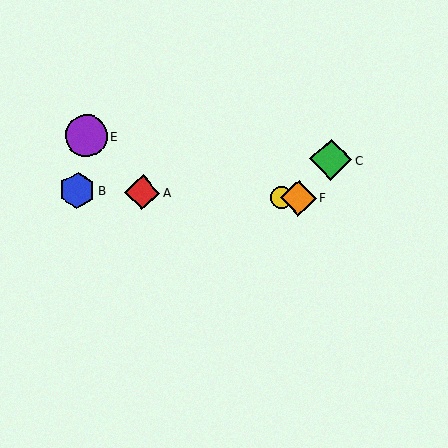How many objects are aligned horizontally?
4 objects (A, B, D, F) are aligned horizontally.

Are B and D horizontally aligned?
Yes, both are at y≈190.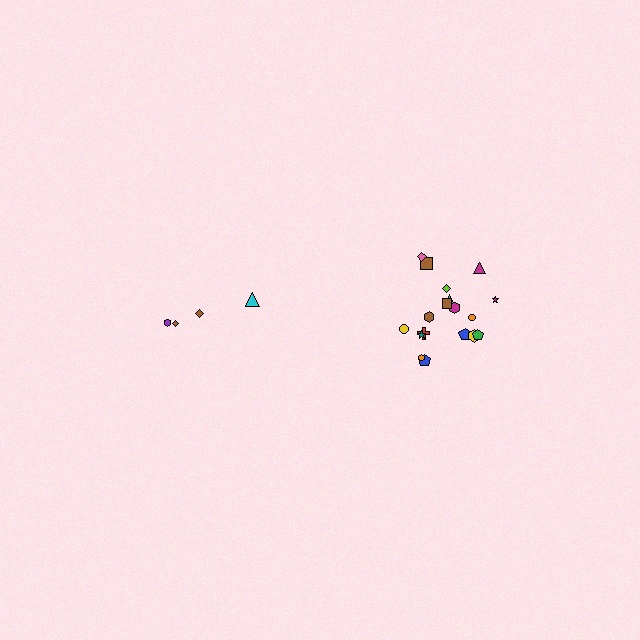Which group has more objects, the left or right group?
The right group.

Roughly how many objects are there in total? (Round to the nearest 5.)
Roughly 20 objects in total.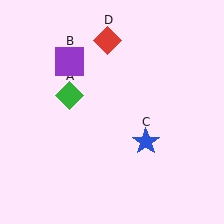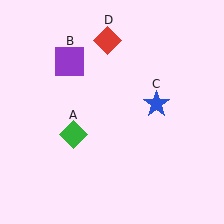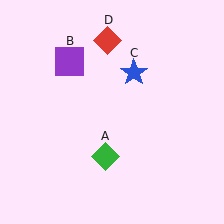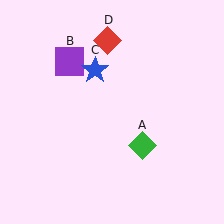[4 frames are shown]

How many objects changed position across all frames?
2 objects changed position: green diamond (object A), blue star (object C).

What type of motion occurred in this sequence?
The green diamond (object A), blue star (object C) rotated counterclockwise around the center of the scene.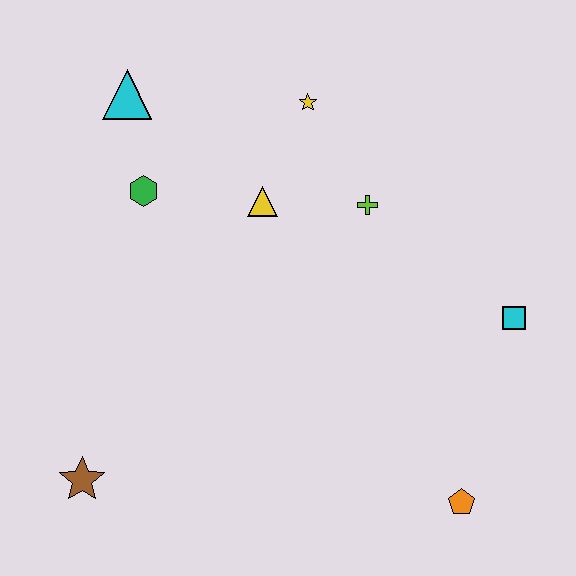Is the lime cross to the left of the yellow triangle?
No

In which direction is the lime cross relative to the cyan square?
The lime cross is to the left of the cyan square.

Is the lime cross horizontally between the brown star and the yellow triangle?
No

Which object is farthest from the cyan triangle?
The orange pentagon is farthest from the cyan triangle.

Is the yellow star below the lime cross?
No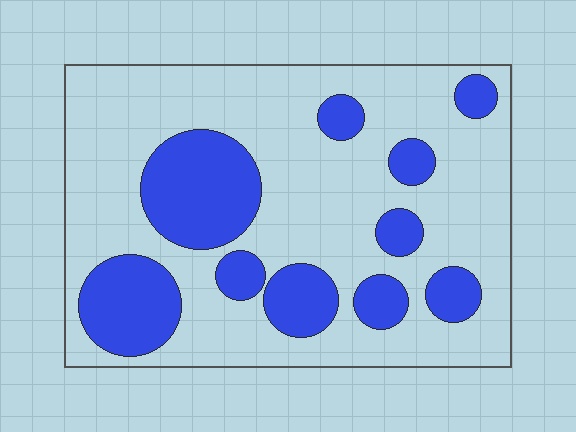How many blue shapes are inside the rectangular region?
10.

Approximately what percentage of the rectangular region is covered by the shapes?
Approximately 30%.